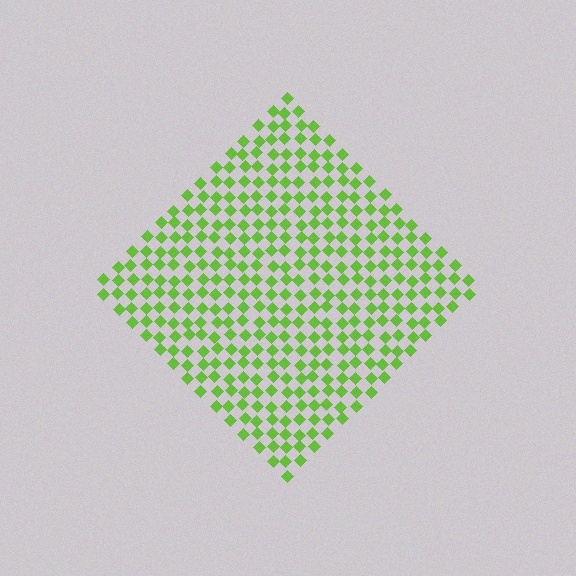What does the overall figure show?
The overall figure shows a diamond.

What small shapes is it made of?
It is made of small diamonds.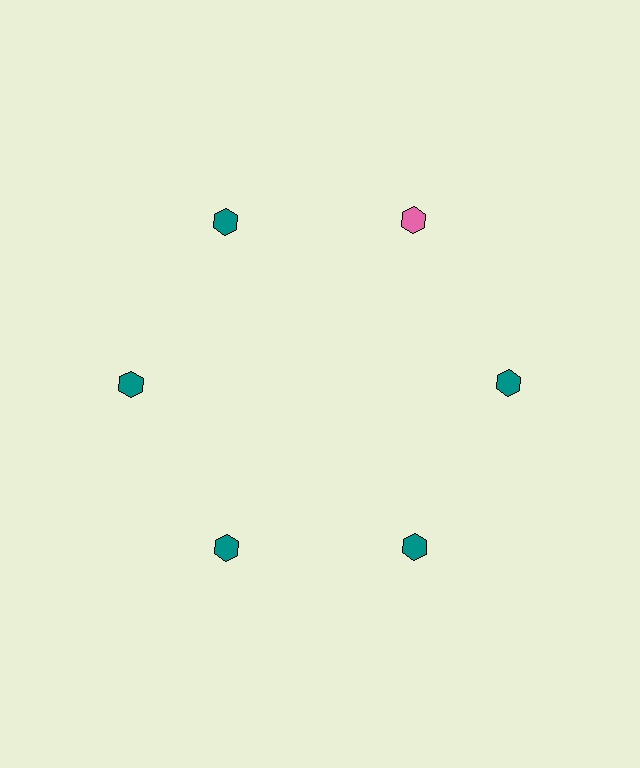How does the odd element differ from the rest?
It has a different color: pink instead of teal.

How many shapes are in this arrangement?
There are 6 shapes arranged in a ring pattern.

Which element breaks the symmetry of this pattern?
The pink hexagon at roughly the 1 o'clock position breaks the symmetry. All other shapes are teal hexagons.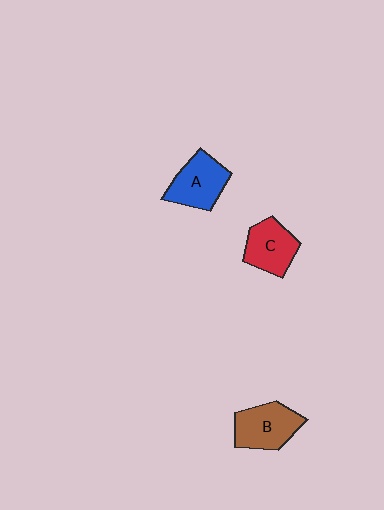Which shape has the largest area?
Shape B (brown).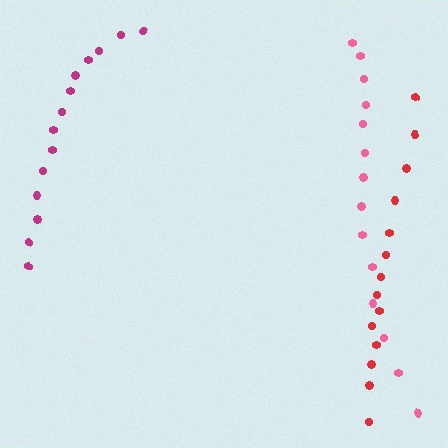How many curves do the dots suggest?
There are 3 distinct paths.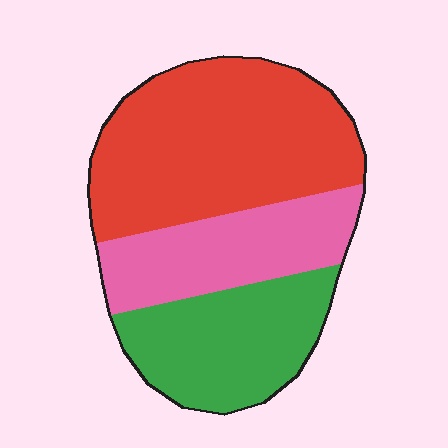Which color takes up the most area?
Red, at roughly 50%.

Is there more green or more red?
Red.